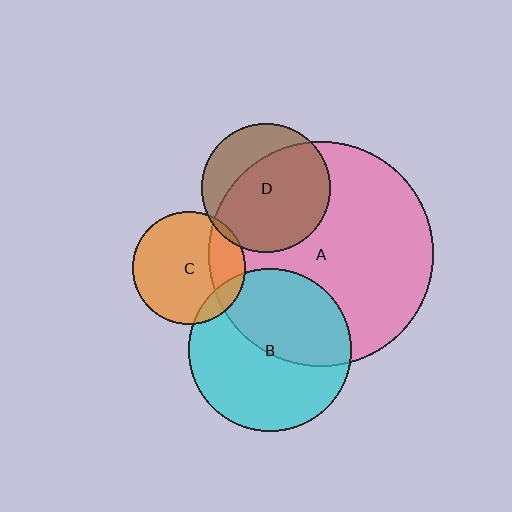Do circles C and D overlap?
Yes.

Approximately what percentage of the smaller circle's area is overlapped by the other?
Approximately 5%.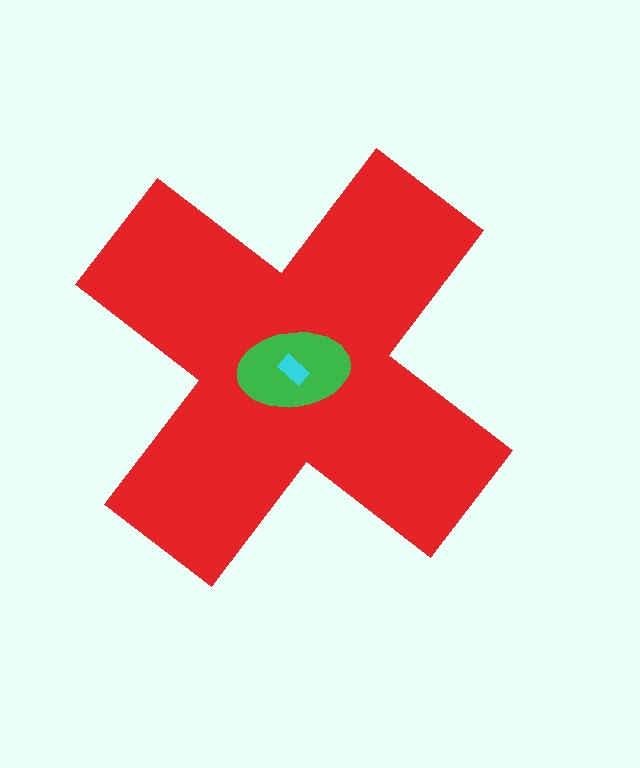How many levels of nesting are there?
3.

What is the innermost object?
The cyan rectangle.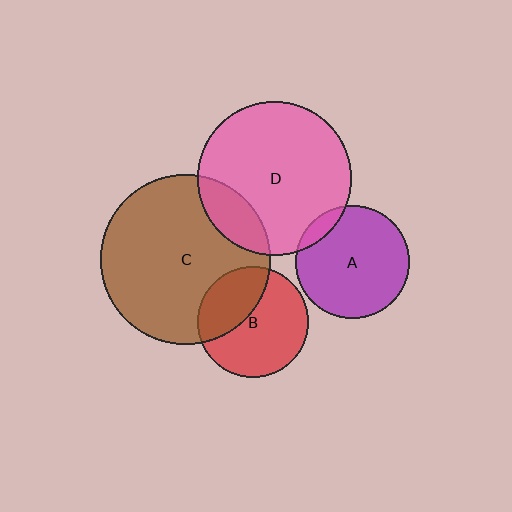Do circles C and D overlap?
Yes.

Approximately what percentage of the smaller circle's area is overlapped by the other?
Approximately 15%.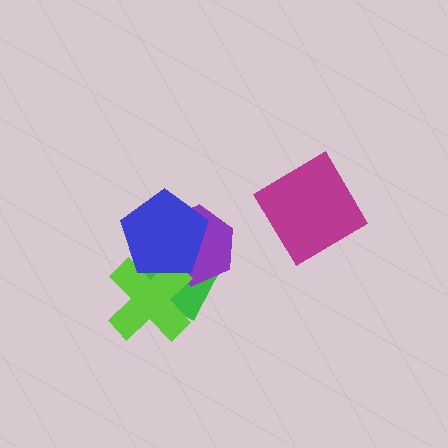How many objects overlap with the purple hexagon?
3 objects overlap with the purple hexagon.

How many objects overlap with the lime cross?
3 objects overlap with the lime cross.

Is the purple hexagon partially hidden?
Yes, it is partially covered by another shape.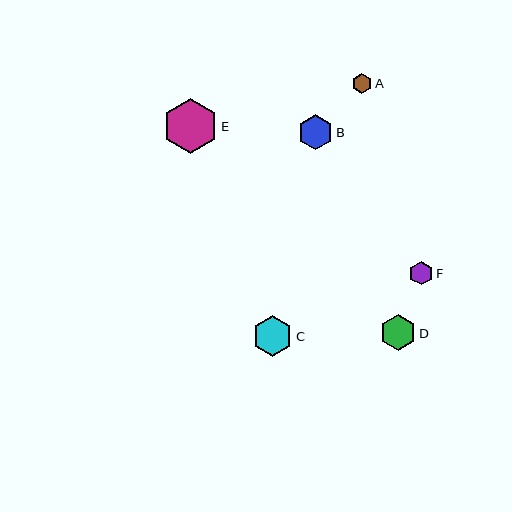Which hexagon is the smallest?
Hexagon A is the smallest with a size of approximately 20 pixels.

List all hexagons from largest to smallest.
From largest to smallest: E, C, D, B, F, A.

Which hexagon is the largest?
Hexagon E is the largest with a size of approximately 55 pixels.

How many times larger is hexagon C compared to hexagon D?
Hexagon C is approximately 1.1 times the size of hexagon D.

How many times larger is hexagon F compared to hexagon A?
Hexagon F is approximately 1.2 times the size of hexagon A.